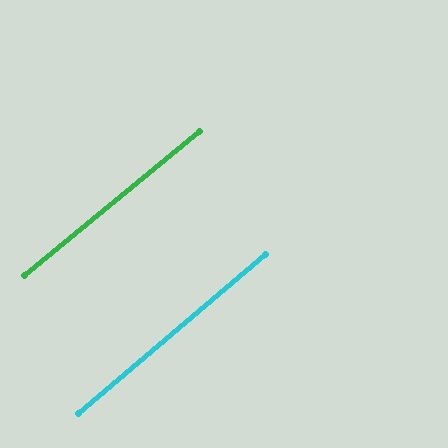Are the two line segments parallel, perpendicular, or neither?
Parallel — their directions differ by only 1.2°.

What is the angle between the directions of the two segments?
Approximately 1 degree.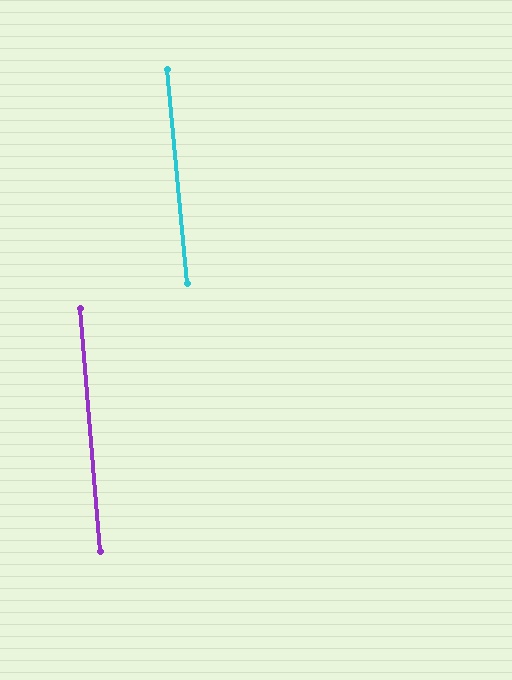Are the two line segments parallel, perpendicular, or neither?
Parallel — their directions differ by only 0.7°.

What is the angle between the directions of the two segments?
Approximately 1 degree.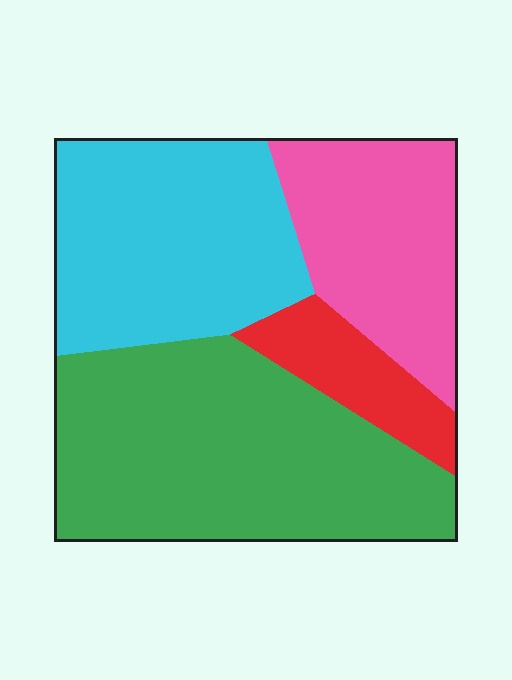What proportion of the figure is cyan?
Cyan takes up between a quarter and a half of the figure.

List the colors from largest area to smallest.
From largest to smallest: green, cyan, pink, red.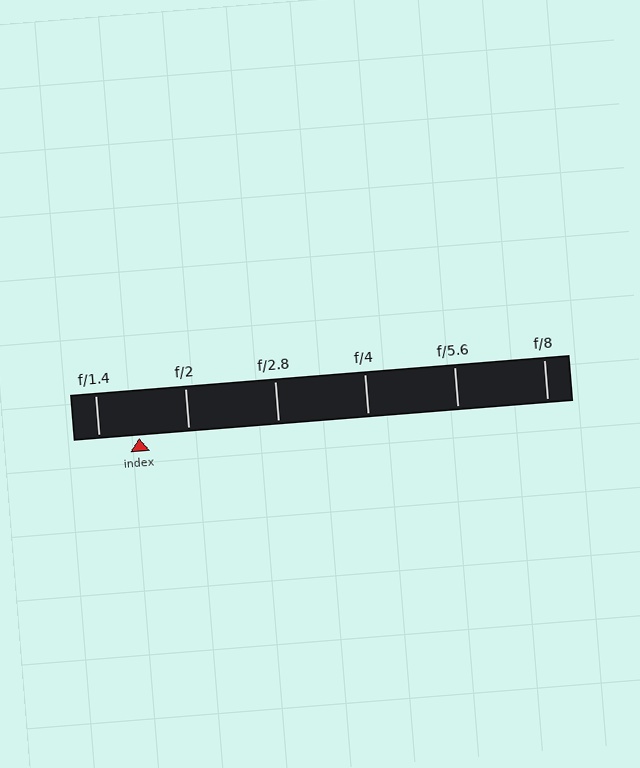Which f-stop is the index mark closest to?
The index mark is closest to f/1.4.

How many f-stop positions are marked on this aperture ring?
There are 6 f-stop positions marked.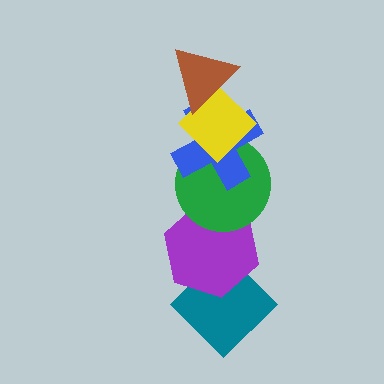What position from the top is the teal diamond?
The teal diamond is 6th from the top.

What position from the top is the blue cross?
The blue cross is 3rd from the top.